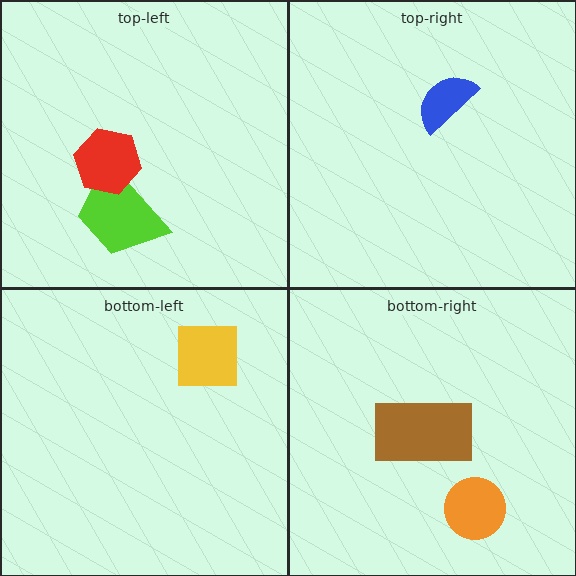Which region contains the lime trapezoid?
The top-left region.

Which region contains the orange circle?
The bottom-right region.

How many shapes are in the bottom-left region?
1.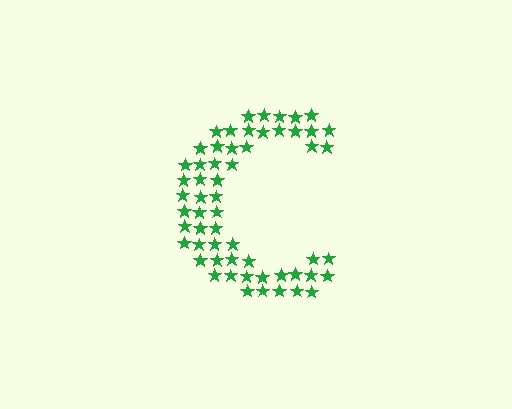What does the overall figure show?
The overall figure shows the letter C.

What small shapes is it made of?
It is made of small stars.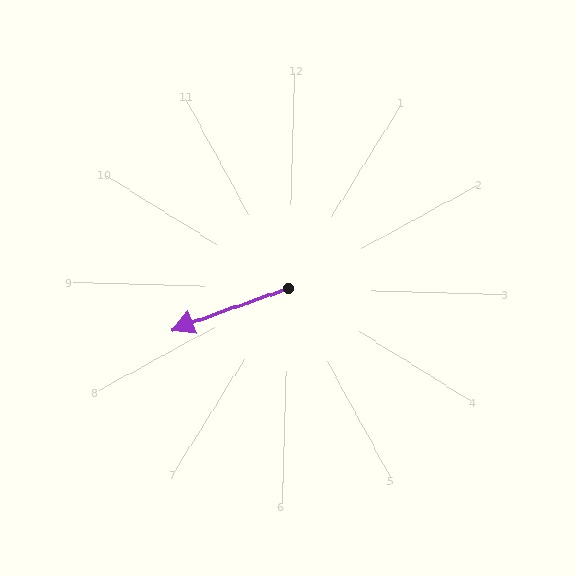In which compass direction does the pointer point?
West.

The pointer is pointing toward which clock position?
Roughly 8 o'clock.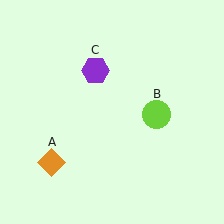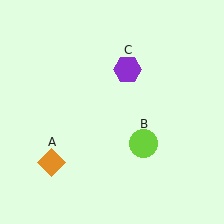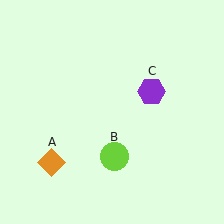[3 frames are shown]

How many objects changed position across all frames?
2 objects changed position: lime circle (object B), purple hexagon (object C).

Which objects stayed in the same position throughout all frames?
Orange diamond (object A) remained stationary.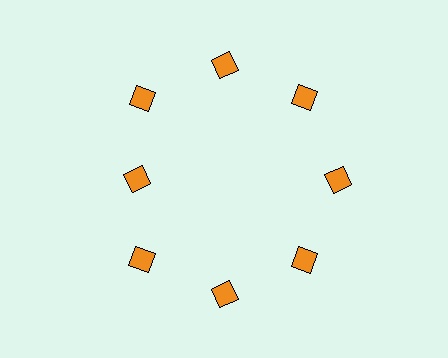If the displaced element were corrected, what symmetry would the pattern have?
It would have 8-fold rotational symmetry — the pattern would map onto itself every 45 degrees.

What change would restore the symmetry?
The symmetry would be restored by moving it outward, back onto the ring so that all 8 diamonds sit at equal angles and equal distance from the center.